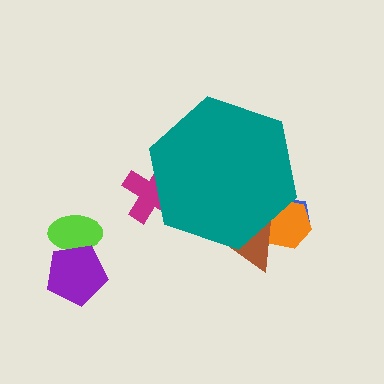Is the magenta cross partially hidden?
Yes, the magenta cross is partially hidden behind the teal hexagon.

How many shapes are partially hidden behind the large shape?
4 shapes are partially hidden.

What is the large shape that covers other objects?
A teal hexagon.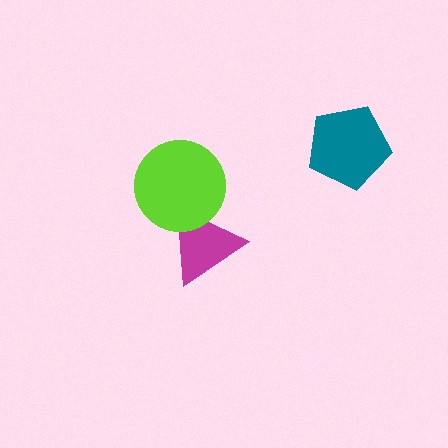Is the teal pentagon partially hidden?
No, no other shape covers it.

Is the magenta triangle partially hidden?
Yes, it is partially covered by another shape.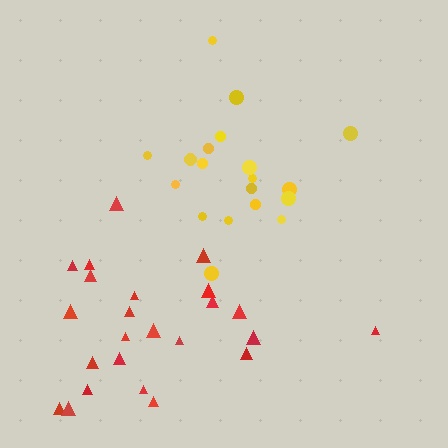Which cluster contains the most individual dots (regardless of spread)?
Red (24).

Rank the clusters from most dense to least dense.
yellow, red.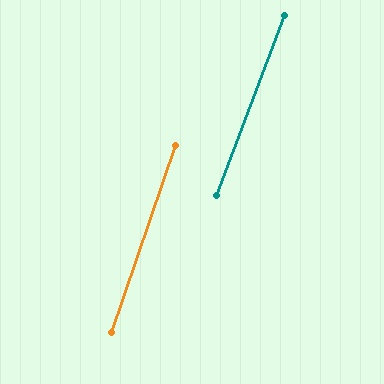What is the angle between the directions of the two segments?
Approximately 2 degrees.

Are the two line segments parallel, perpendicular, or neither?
Parallel — their directions differ by only 1.9°.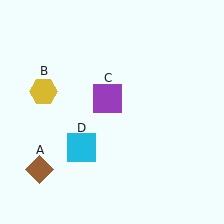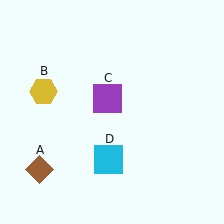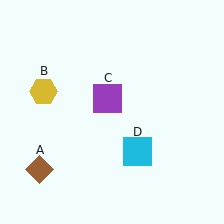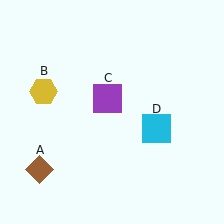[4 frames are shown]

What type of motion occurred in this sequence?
The cyan square (object D) rotated counterclockwise around the center of the scene.